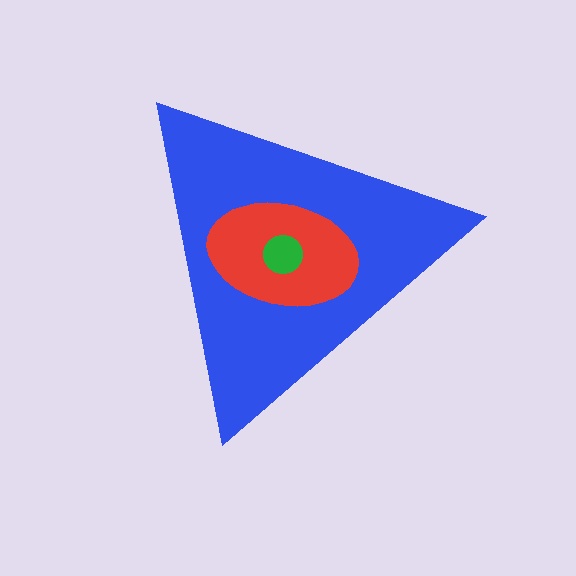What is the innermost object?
The green circle.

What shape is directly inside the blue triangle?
The red ellipse.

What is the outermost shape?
The blue triangle.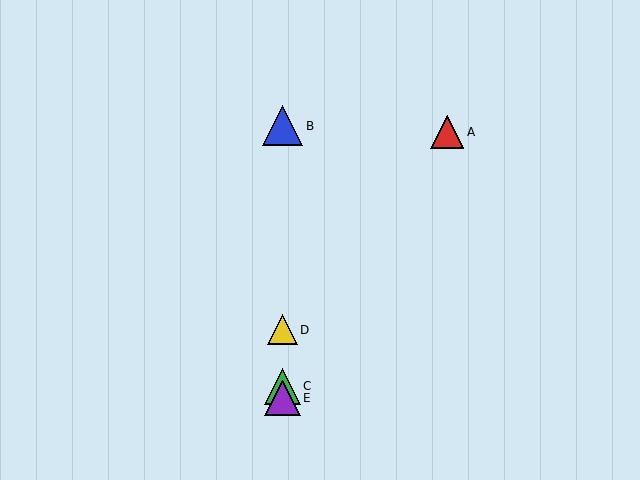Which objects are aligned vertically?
Objects B, C, D, E are aligned vertically.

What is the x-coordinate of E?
Object E is at x≈282.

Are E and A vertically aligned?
No, E is at x≈282 and A is at x≈447.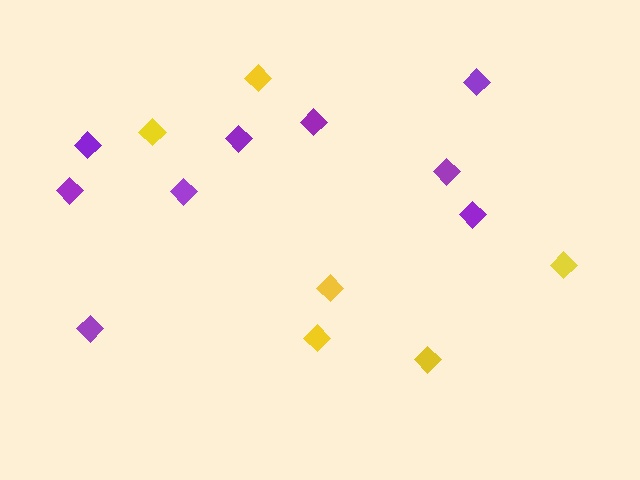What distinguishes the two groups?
There are 2 groups: one group of yellow diamonds (6) and one group of purple diamonds (9).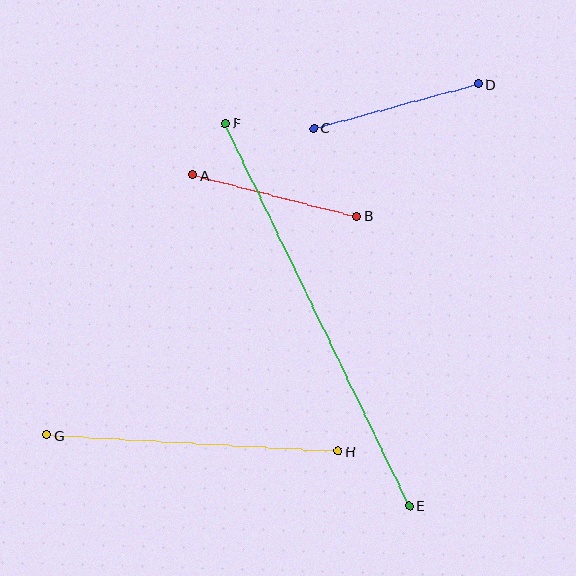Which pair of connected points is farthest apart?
Points E and F are farthest apart.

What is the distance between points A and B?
The distance is approximately 169 pixels.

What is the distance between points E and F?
The distance is approximately 424 pixels.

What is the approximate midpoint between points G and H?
The midpoint is at approximately (193, 443) pixels.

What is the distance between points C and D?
The distance is approximately 170 pixels.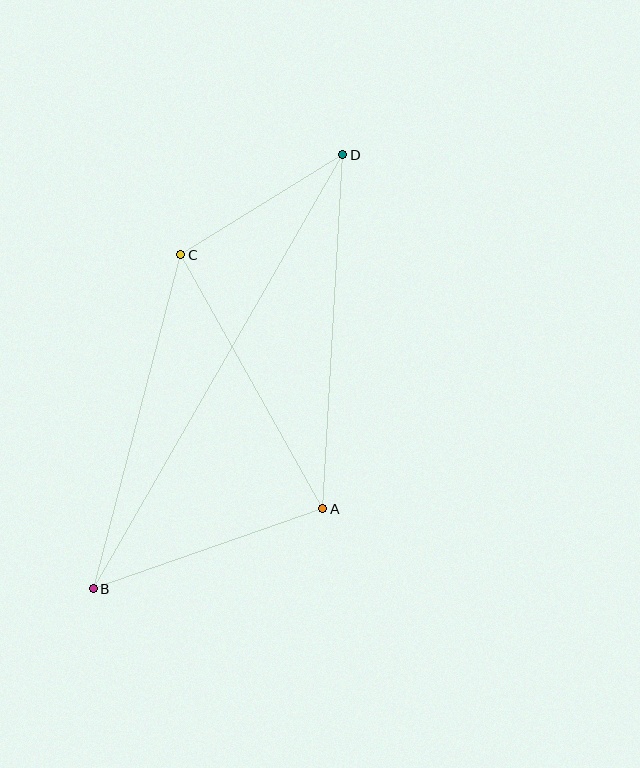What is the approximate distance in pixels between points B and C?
The distance between B and C is approximately 345 pixels.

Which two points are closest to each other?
Points C and D are closest to each other.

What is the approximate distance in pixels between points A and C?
The distance between A and C is approximately 291 pixels.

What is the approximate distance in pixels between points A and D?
The distance between A and D is approximately 354 pixels.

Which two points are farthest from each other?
Points B and D are farthest from each other.